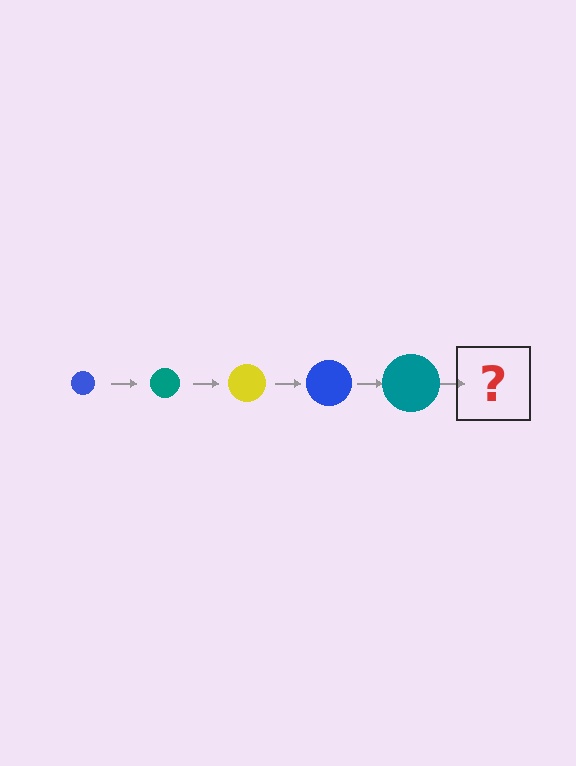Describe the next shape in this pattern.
It should be a yellow circle, larger than the previous one.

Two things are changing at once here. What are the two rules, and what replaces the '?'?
The two rules are that the circle grows larger each step and the color cycles through blue, teal, and yellow. The '?' should be a yellow circle, larger than the previous one.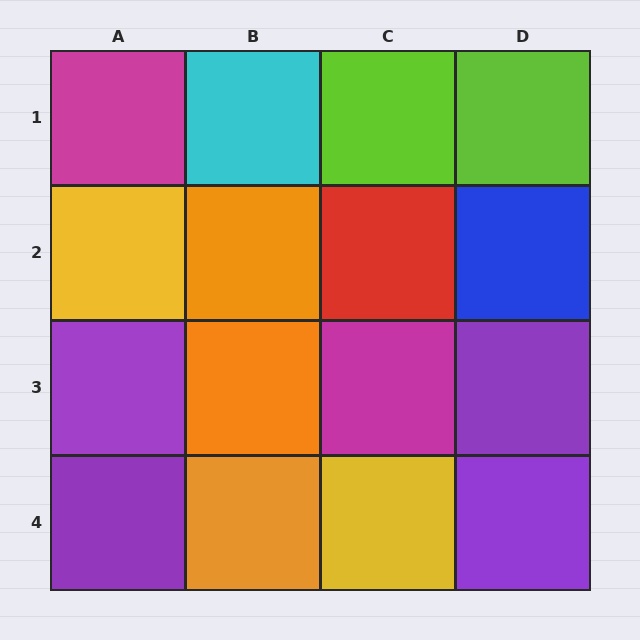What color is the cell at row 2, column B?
Orange.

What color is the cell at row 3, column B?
Orange.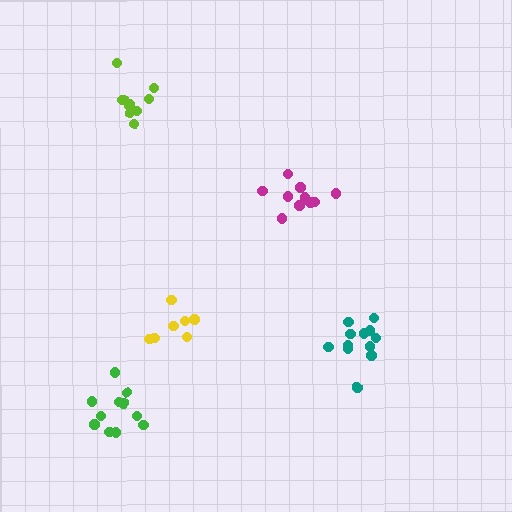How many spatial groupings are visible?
There are 5 spatial groupings.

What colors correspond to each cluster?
The clusters are colored: lime, magenta, teal, yellow, green.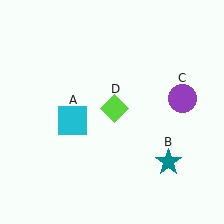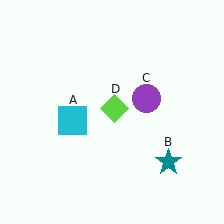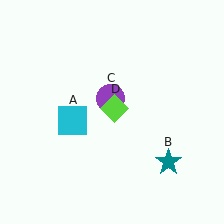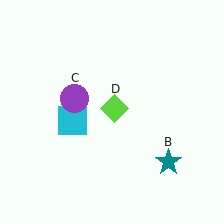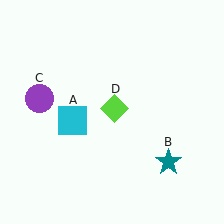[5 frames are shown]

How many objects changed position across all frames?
1 object changed position: purple circle (object C).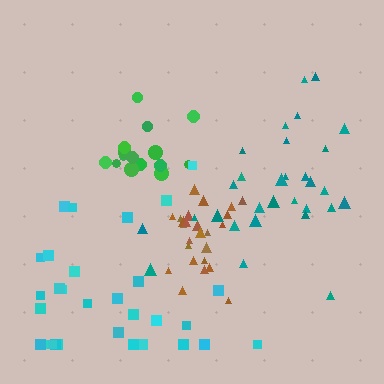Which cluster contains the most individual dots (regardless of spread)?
Cyan (31).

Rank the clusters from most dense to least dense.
brown, green, teal, cyan.